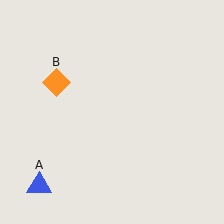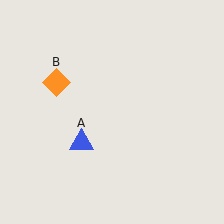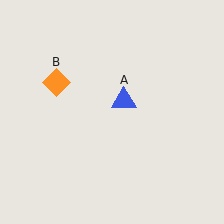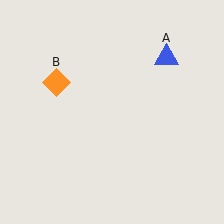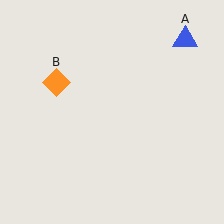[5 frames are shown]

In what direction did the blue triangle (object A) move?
The blue triangle (object A) moved up and to the right.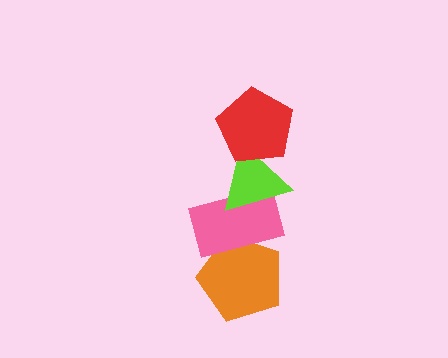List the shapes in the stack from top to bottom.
From top to bottom: the red pentagon, the lime triangle, the pink rectangle, the orange pentagon.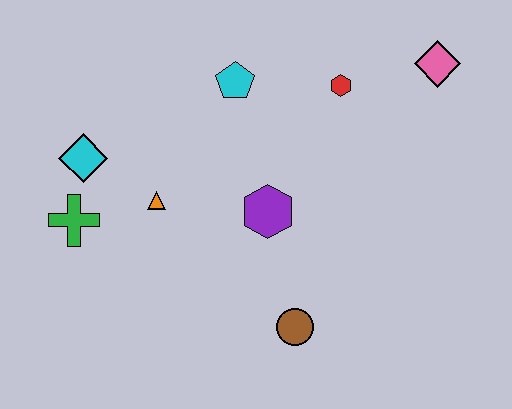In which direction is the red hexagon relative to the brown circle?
The red hexagon is above the brown circle.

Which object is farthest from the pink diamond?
The green cross is farthest from the pink diamond.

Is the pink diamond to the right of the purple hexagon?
Yes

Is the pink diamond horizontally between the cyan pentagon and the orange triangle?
No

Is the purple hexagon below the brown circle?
No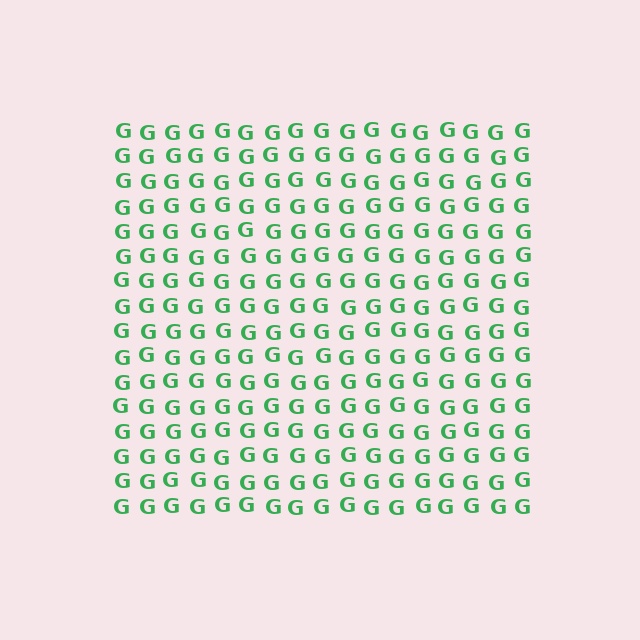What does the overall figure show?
The overall figure shows a square.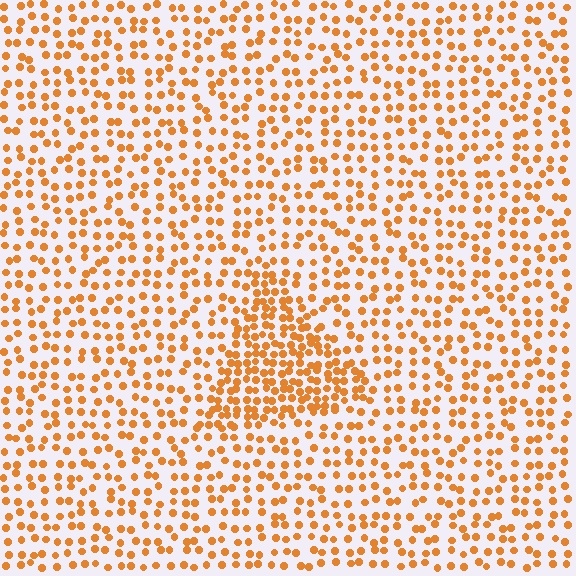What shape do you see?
I see a triangle.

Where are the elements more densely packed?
The elements are more densely packed inside the triangle boundary.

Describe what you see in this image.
The image contains small orange elements arranged at two different densities. A triangle-shaped region is visible where the elements are more densely packed than the surrounding area.